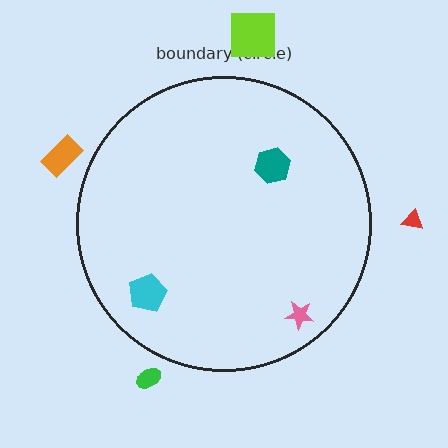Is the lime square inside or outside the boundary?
Outside.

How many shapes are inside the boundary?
3 inside, 4 outside.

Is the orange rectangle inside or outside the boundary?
Outside.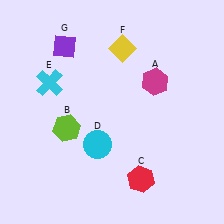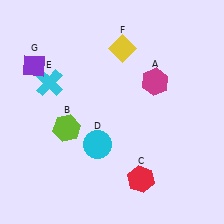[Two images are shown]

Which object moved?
The purple diamond (G) moved left.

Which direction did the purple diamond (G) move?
The purple diamond (G) moved left.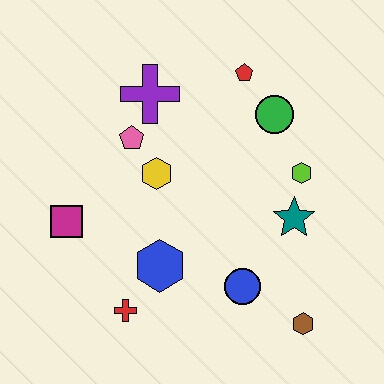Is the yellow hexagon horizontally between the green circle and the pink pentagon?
Yes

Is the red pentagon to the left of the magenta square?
No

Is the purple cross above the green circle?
Yes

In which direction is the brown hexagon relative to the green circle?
The brown hexagon is below the green circle.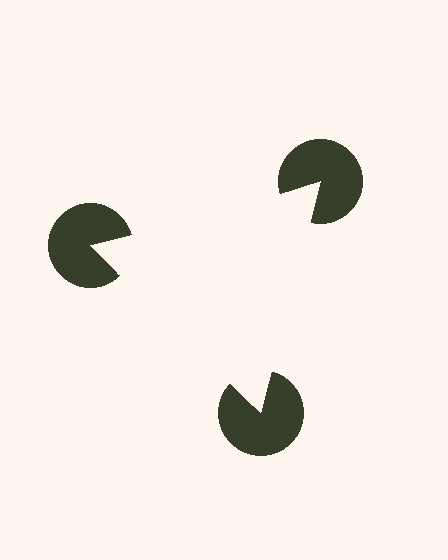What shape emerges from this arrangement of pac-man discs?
An illusory triangle — its edges are inferred from the aligned wedge cuts in the pac-man discs, not physically drawn.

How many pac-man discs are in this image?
There are 3 — one at each vertex of the illusory triangle.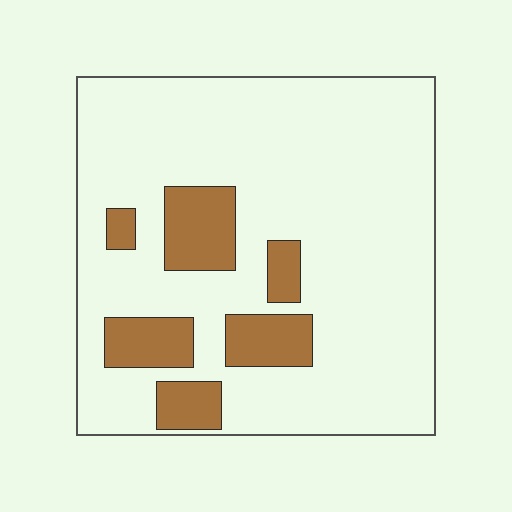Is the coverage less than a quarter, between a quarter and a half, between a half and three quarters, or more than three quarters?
Less than a quarter.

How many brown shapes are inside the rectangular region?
6.